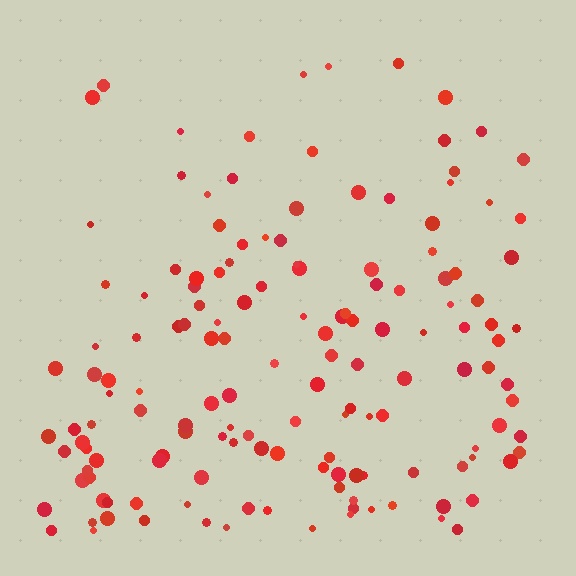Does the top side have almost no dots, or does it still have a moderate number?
Still a moderate number, just noticeably fewer than the bottom.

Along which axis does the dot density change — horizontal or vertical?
Vertical.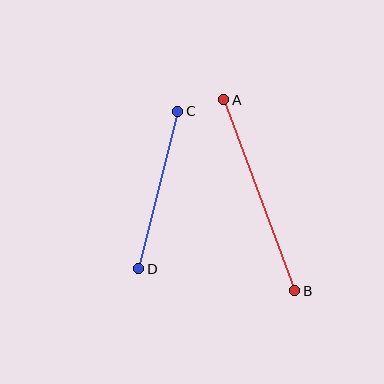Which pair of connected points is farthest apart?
Points A and B are farthest apart.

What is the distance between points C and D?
The distance is approximately 163 pixels.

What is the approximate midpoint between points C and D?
The midpoint is at approximately (158, 190) pixels.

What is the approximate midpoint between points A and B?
The midpoint is at approximately (259, 195) pixels.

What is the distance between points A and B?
The distance is approximately 204 pixels.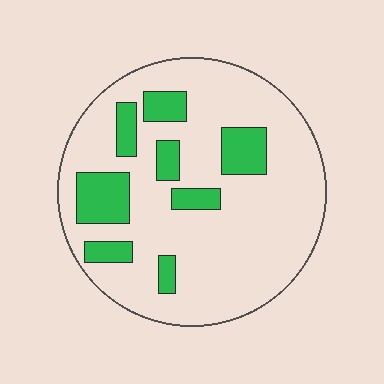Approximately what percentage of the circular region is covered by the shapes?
Approximately 20%.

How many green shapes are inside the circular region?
8.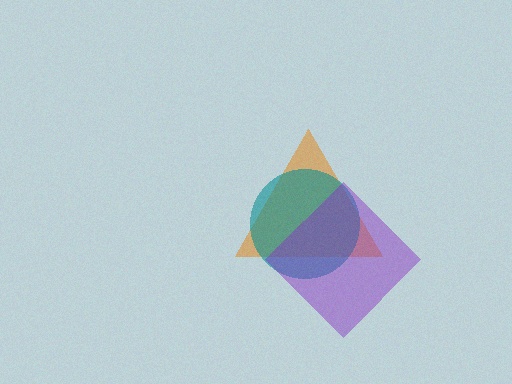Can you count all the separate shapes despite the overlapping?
Yes, there are 3 separate shapes.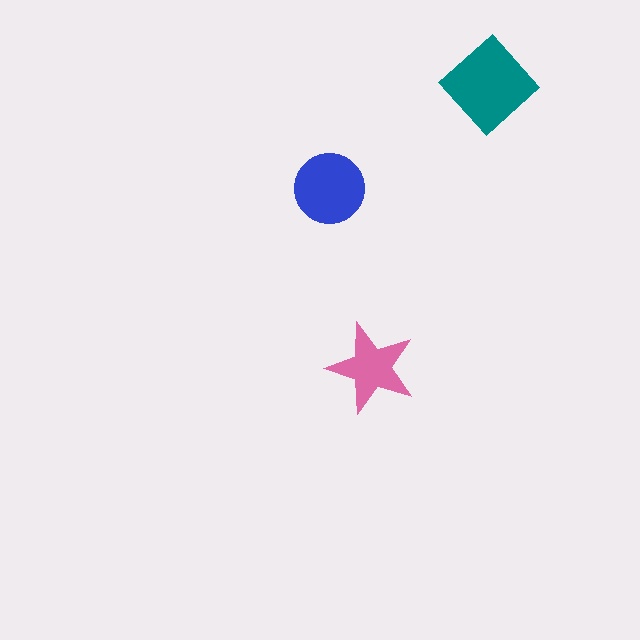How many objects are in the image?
There are 3 objects in the image.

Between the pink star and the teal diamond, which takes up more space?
The teal diamond.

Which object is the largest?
The teal diamond.